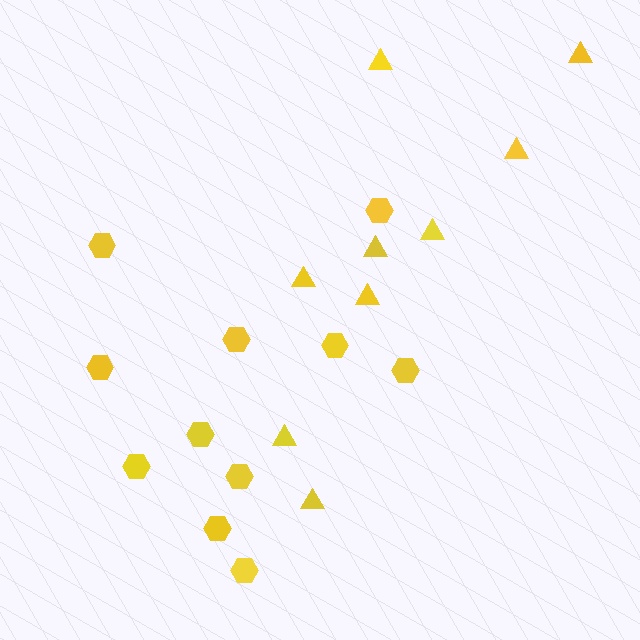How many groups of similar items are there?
There are 2 groups: one group of hexagons (11) and one group of triangles (9).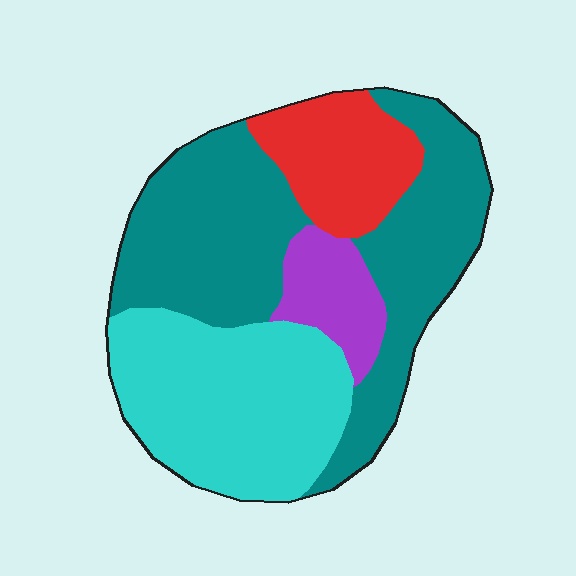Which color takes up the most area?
Teal, at roughly 45%.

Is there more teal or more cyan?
Teal.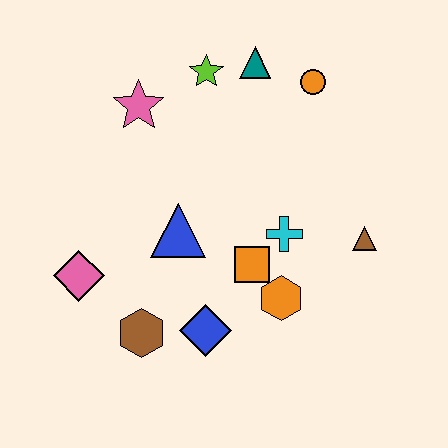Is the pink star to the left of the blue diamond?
Yes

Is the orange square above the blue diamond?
Yes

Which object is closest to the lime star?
The teal triangle is closest to the lime star.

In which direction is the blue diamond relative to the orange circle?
The blue diamond is below the orange circle.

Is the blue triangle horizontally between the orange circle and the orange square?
No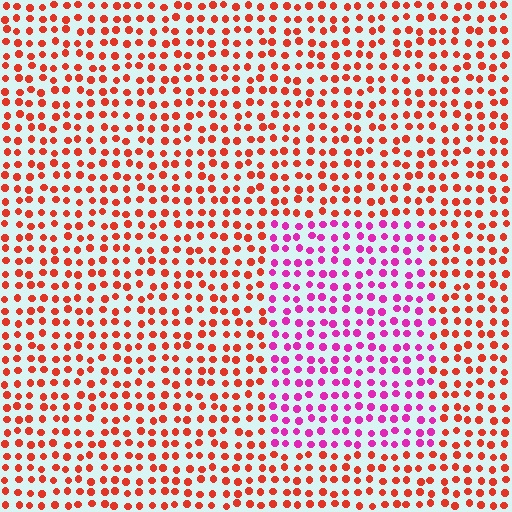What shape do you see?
I see a rectangle.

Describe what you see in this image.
The image is filled with small red elements in a uniform arrangement. A rectangle-shaped region is visible where the elements are tinted to a slightly different hue, forming a subtle color boundary.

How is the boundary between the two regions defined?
The boundary is defined purely by a slight shift in hue (about 51 degrees). Spacing, size, and orientation are identical on both sides.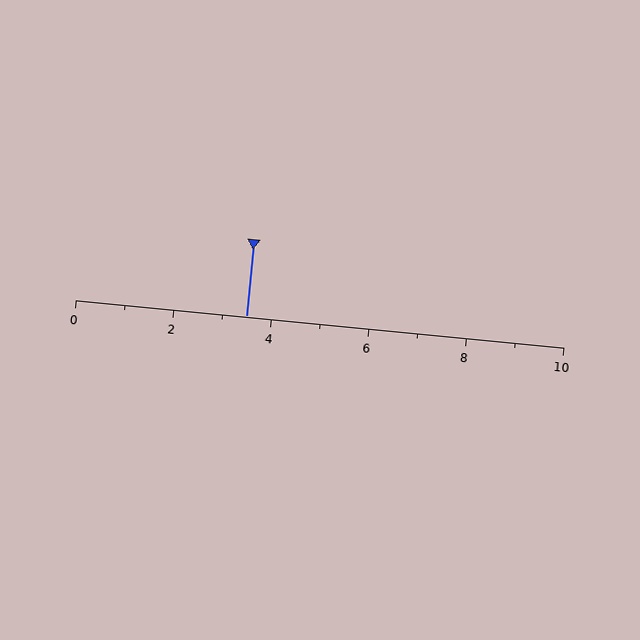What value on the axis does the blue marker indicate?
The marker indicates approximately 3.5.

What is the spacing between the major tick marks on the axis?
The major ticks are spaced 2 apart.